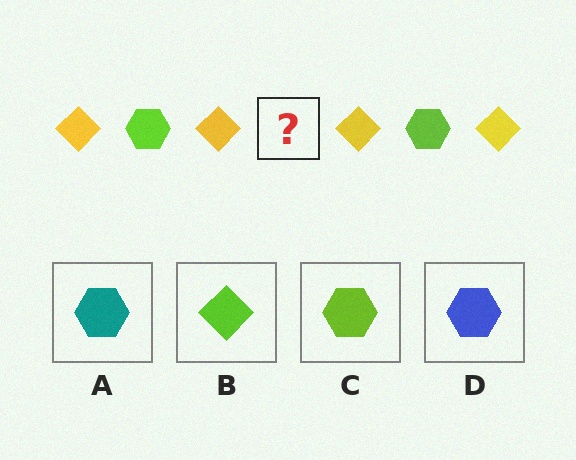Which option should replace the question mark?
Option C.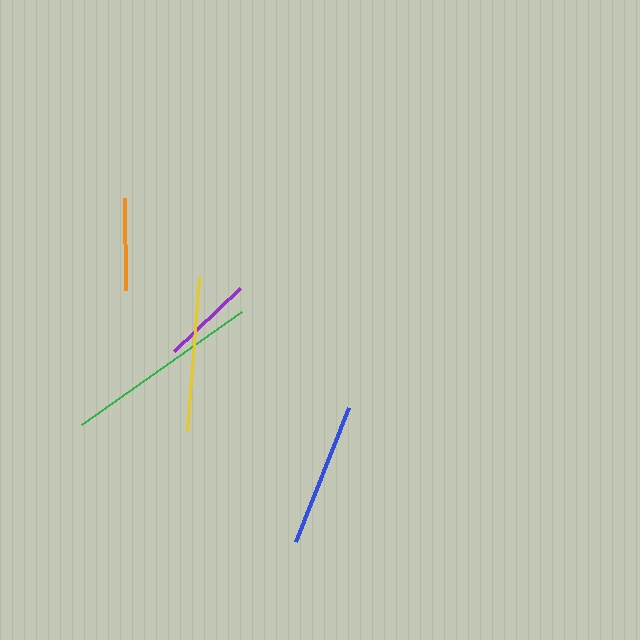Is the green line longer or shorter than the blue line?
The green line is longer than the blue line.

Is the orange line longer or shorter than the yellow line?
The yellow line is longer than the orange line.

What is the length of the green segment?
The green segment is approximately 196 pixels long.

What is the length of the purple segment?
The purple segment is approximately 91 pixels long.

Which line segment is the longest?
The green line is the longest at approximately 196 pixels.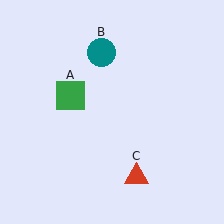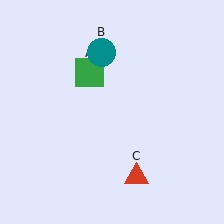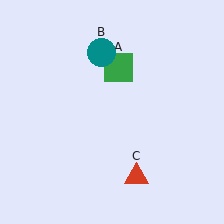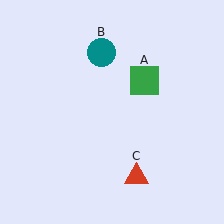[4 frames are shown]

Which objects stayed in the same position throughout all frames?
Teal circle (object B) and red triangle (object C) remained stationary.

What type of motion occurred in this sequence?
The green square (object A) rotated clockwise around the center of the scene.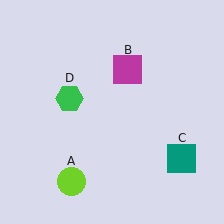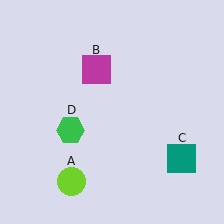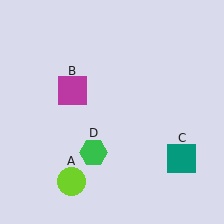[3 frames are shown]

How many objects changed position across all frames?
2 objects changed position: magenta square (object B), green hexagon (object D).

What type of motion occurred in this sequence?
The magenta square (object B), green hexagon (object D) rotated counterclockwise around the center of the scene.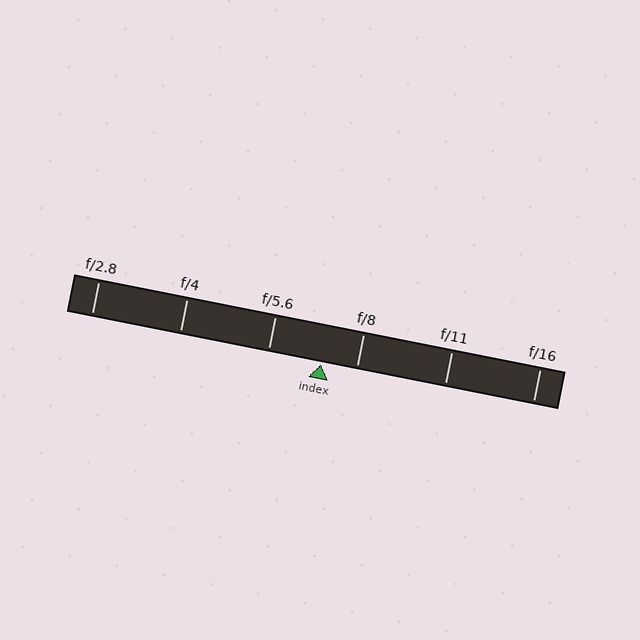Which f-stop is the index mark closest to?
The index mark is closest to f/8.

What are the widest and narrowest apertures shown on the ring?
The widest aperture shown is f/2.8 and the narrowest is f/16.